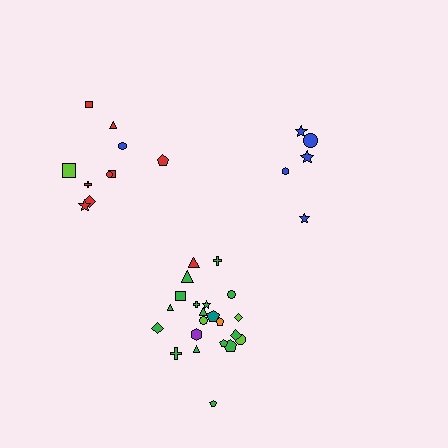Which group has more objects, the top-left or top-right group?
The top-left group.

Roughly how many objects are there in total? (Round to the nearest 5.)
Roughly 35 objects in total.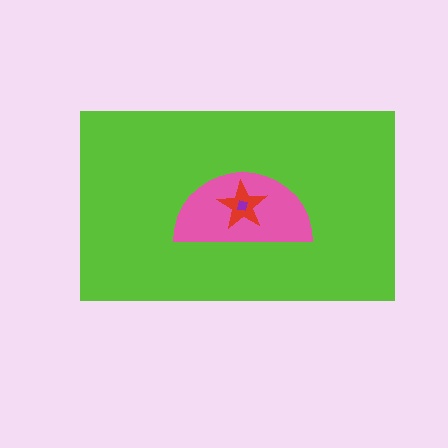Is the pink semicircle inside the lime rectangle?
Yes.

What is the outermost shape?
The lime rectangle.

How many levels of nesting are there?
4.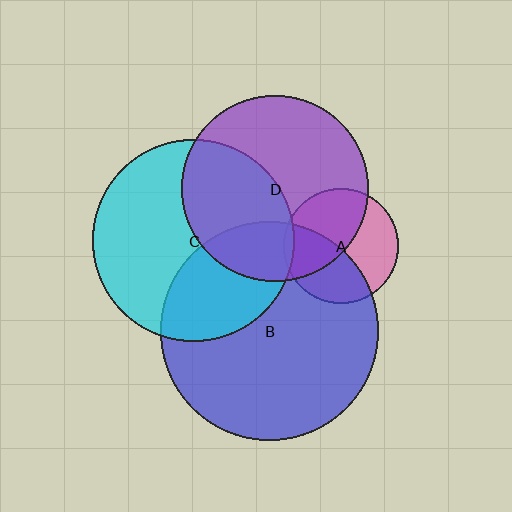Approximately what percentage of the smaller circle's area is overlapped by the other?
Approximately 45%.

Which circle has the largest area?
Circle B (blue).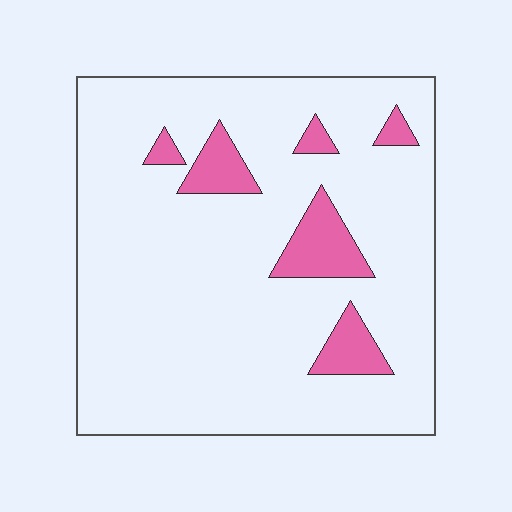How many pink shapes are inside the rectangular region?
6.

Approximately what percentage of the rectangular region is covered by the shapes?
Approximately 10%.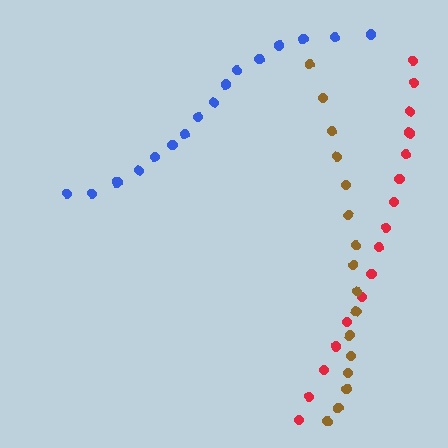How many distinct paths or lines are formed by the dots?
There are 3 distinct paths.